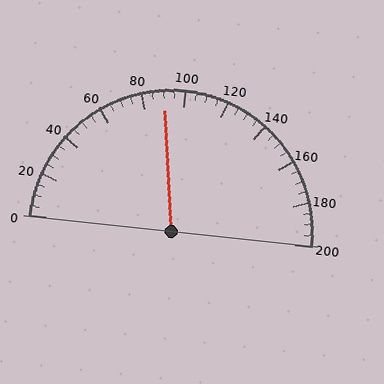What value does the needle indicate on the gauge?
The needle indicates approximately 90.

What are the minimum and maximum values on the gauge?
The gauge ranges from 0 to 200.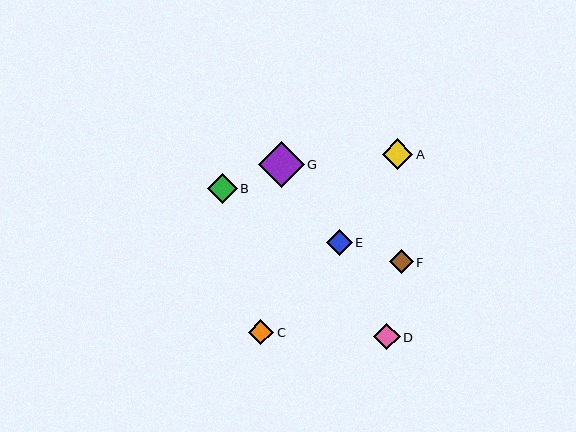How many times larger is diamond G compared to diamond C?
Diamond G is approximately 1.8 times the size of diamond C.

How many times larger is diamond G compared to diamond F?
Diamond G is approximately 1.9 times the size of diamond F.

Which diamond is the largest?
Diamond G is the largest with a size of approximately 46 pixels.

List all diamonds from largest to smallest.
From largest to smallest: G, A, B, D, E, C, F.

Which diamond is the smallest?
Diamond F is the smallest with a size of approximately 24 pixels.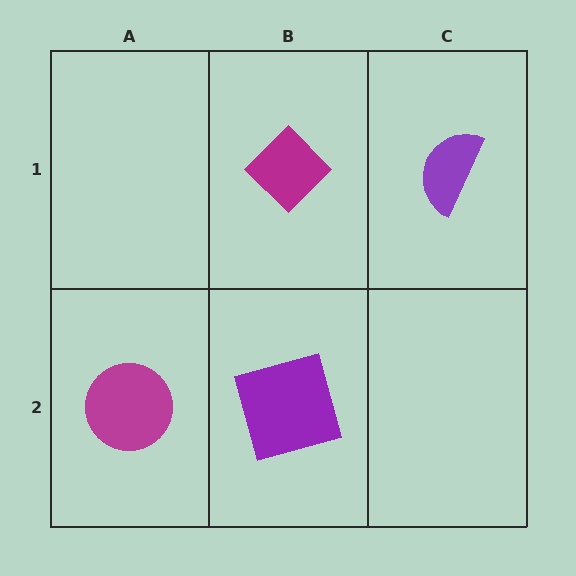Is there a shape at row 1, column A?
No, that cell is empty.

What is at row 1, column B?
A magenta diamond.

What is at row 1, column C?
A purple semicircle.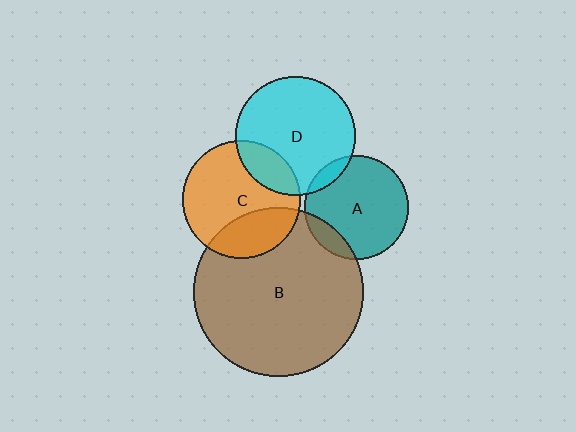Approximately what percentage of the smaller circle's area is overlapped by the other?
Approximately 15%.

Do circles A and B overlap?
Yes.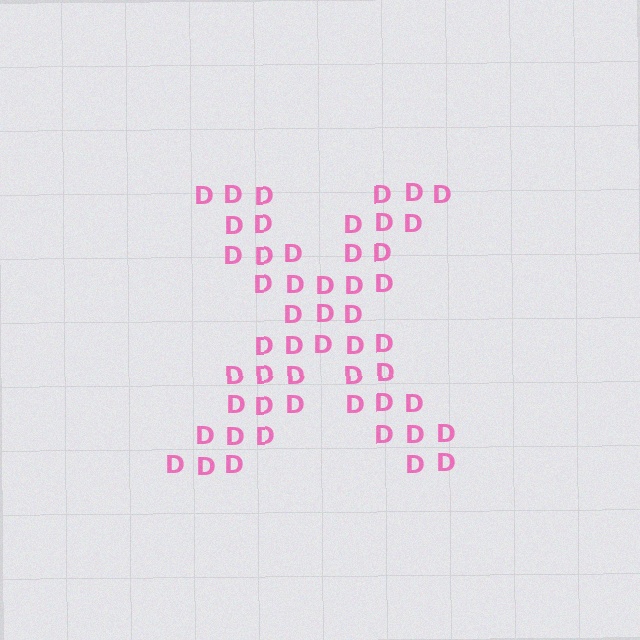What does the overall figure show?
The overall figure shows the letter X.